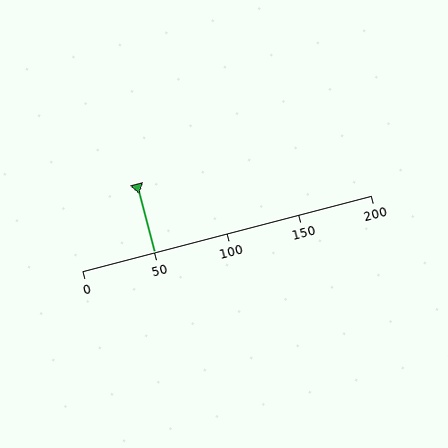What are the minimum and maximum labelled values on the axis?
The axis runs from 0 to 200.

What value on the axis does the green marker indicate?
The marker indicates approximately 50.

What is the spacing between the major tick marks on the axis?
The major ticks are spaced 50 apart.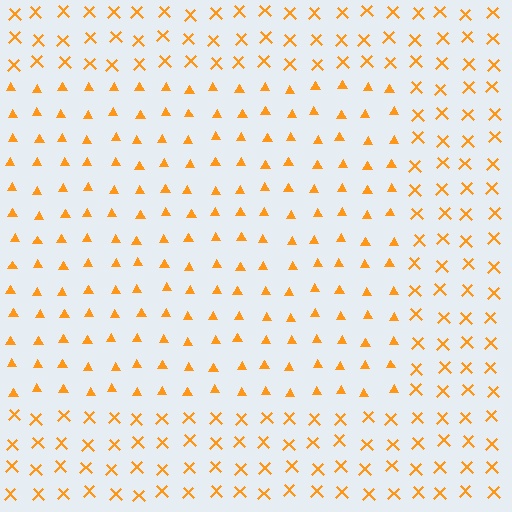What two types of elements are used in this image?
The image uses triangles inside the rectangle region and X marks outside it.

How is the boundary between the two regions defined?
The boundary is defined by a change in element shape: triangles inside vs. X marks outside. All elements share the same color and spacing.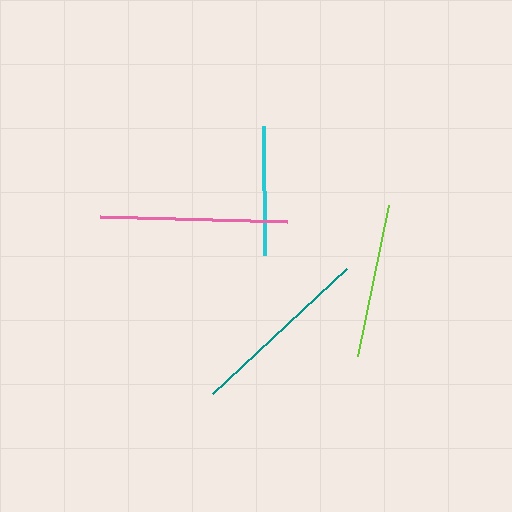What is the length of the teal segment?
The teal segment is approximately 183 pixels long.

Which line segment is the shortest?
The cyan line is the shortest at approximately 129 pixels.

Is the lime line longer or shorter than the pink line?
The pink line is longer than the lime line.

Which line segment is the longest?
The pink line is the longest at approximately 187 pixels.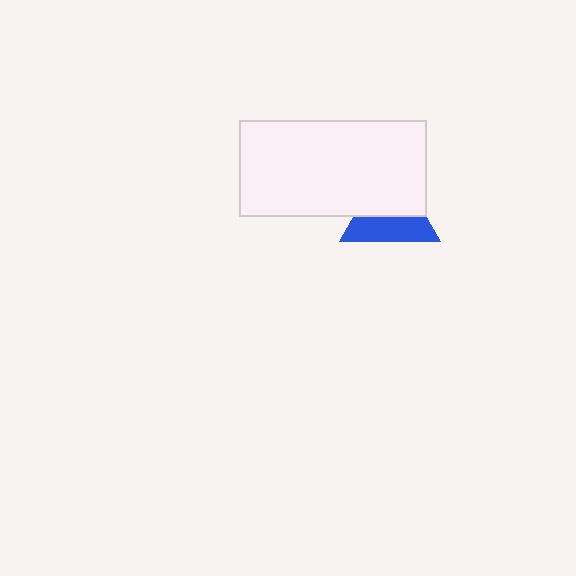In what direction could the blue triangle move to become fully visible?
The blue triangle could move down. That would shift it out from behind the white rectangle entirely.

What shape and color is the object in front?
The object in front is a white rectangle.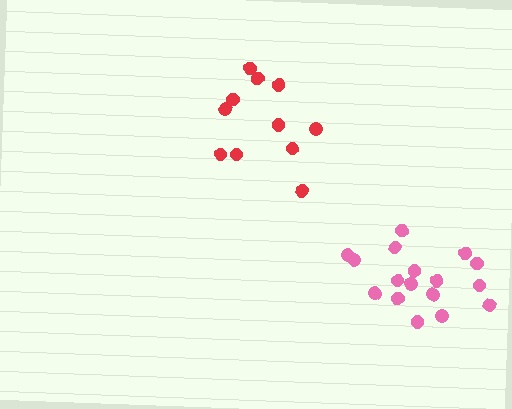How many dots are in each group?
Group 1: 17 dots, Group 2: 11 dots (28 total).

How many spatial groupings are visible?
There are 2 spatial groupings.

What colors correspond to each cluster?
The clusters are colored: pink, red.